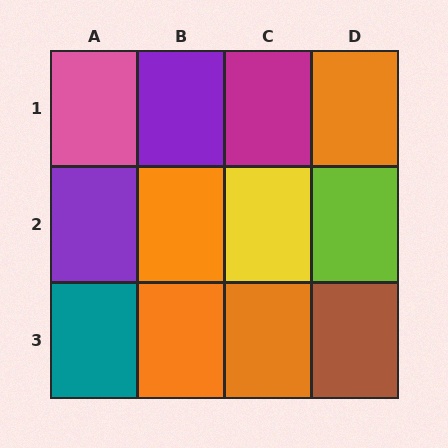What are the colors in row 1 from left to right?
Pink, purple, magenta, orange.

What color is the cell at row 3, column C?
Orange.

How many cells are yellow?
1 cell is yellow.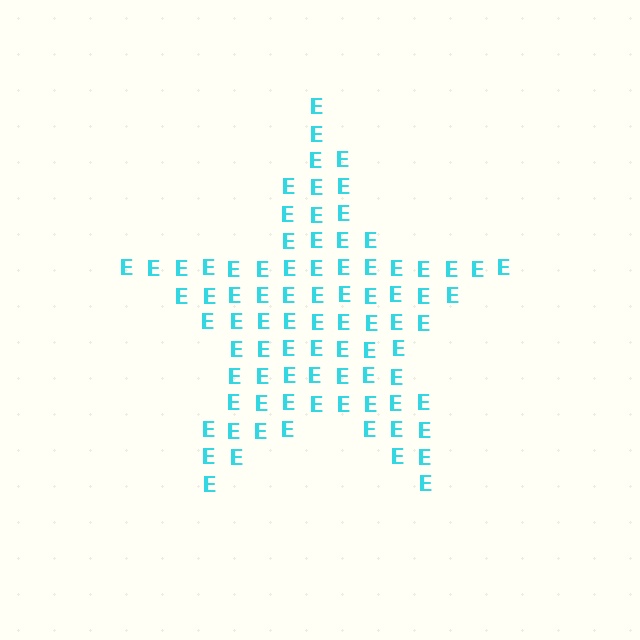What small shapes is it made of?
It is made of small letter E's.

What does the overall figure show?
The overall figure shows a star.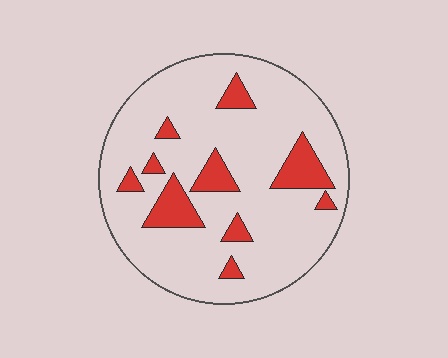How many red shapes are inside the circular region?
10.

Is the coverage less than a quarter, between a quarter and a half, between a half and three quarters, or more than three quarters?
Less than a quarter.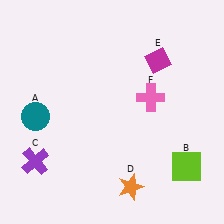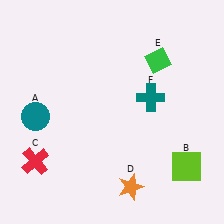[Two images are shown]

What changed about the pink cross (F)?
In Image 1, F is pink. In Image 2, it changed to teal.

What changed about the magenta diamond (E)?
In Image 1, E is magenta. In Image 2, it changed to green.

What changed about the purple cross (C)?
In Image 1, C is purple. In Image 2, it changed to red.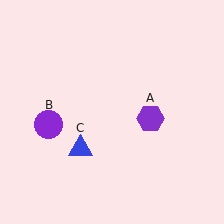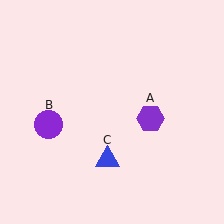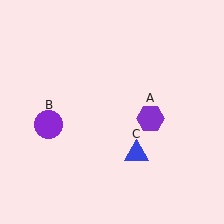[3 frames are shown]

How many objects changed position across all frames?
1 object changed position: blue triangle (object C).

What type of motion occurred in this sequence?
The blue triangle (object C) rotated counterclockwise around the center of the scene.